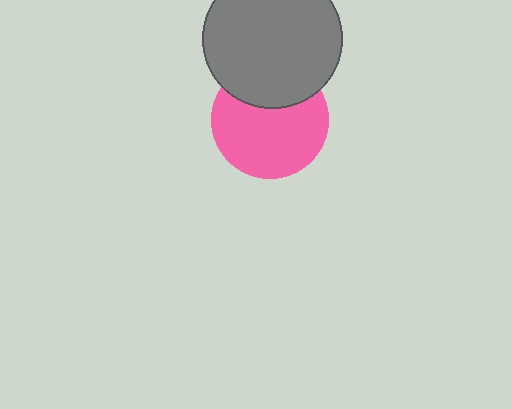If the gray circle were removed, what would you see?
You would see the complete pink circle.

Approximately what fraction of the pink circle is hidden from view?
Roughly 30% of the pink circle is hidden behind the gray circle.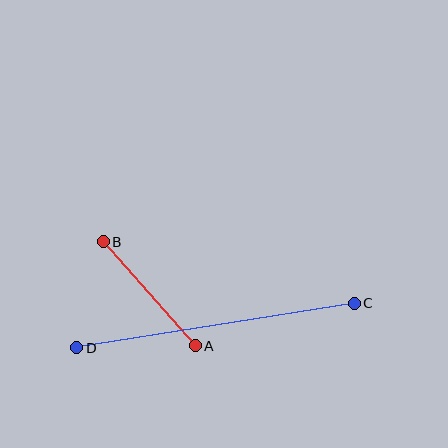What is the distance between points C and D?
The distance is approximately 281 pixels.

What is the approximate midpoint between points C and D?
The midpoint is at approximately (215, 326) pixels.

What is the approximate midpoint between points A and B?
The midpoint is at approximately (149, 294) pixels.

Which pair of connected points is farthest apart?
Points C and D are farthest apart.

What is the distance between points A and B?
The distance is approximately 139 pixels.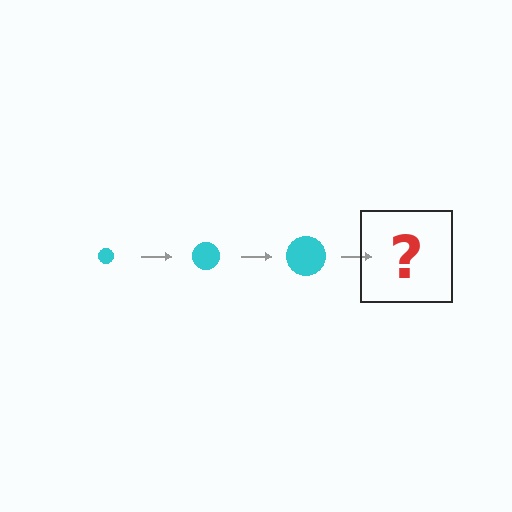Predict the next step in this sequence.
The next step is a cyan circle, larger than the previous one.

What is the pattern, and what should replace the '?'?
The pattern is that the circle gets progressively larger each step. The '?' should be a cyan circle, larger than the previous one.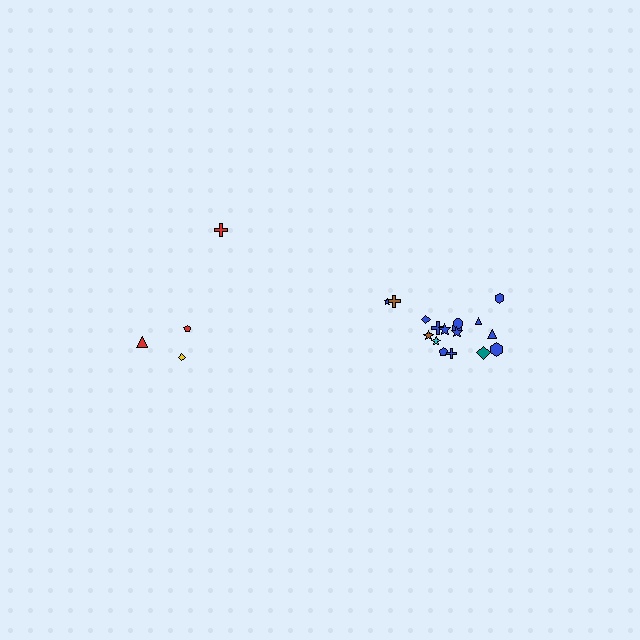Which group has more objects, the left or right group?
The right group.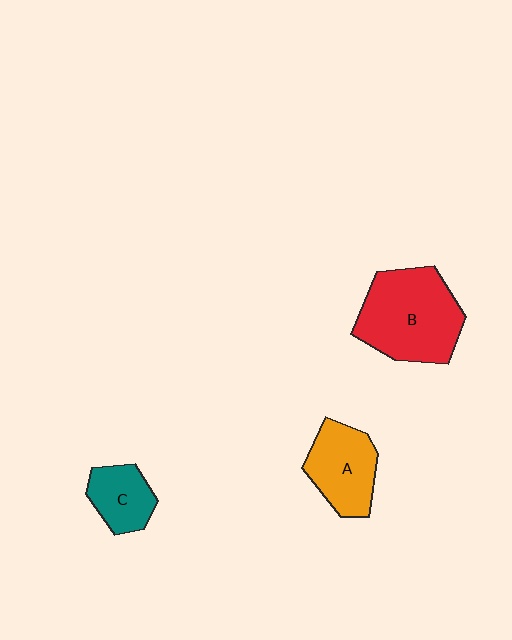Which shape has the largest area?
Shape B (red).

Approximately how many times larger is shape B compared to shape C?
Approximately 2.2 times.